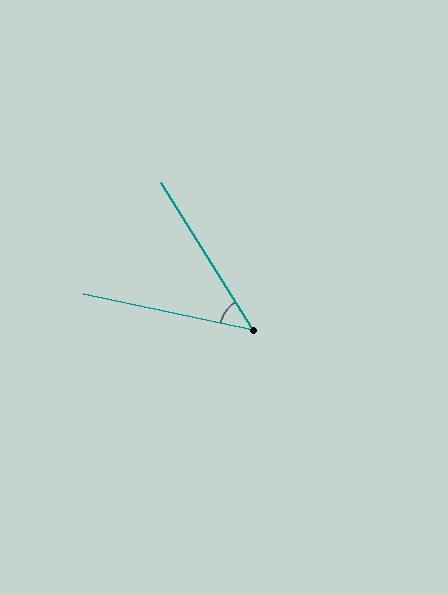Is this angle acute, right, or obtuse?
It is acute.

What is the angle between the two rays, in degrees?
Approximately 46 degrees.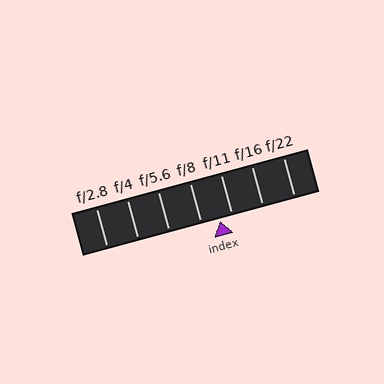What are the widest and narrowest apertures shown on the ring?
The widest aperture shown is f/2.8 and the narrowest is f/22.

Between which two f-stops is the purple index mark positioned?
The index mark is between f/8 and f/11.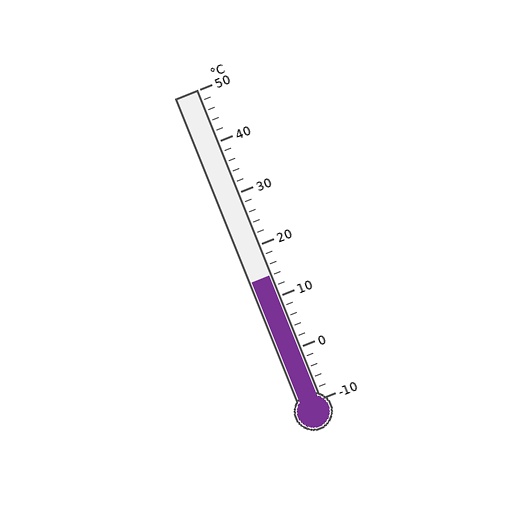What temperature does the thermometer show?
The thermometer shows approximately 14°C.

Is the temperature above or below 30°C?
The temperature is below 30°C.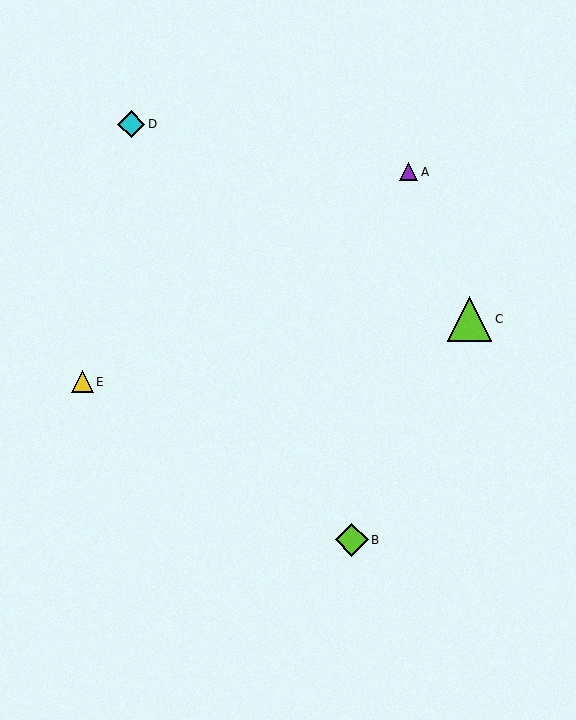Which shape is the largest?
The lime triangle (labeled C) is the largest.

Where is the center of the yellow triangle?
The center of the yellow triangle is at (82, 382).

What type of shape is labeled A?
Shape A is a purple triangle.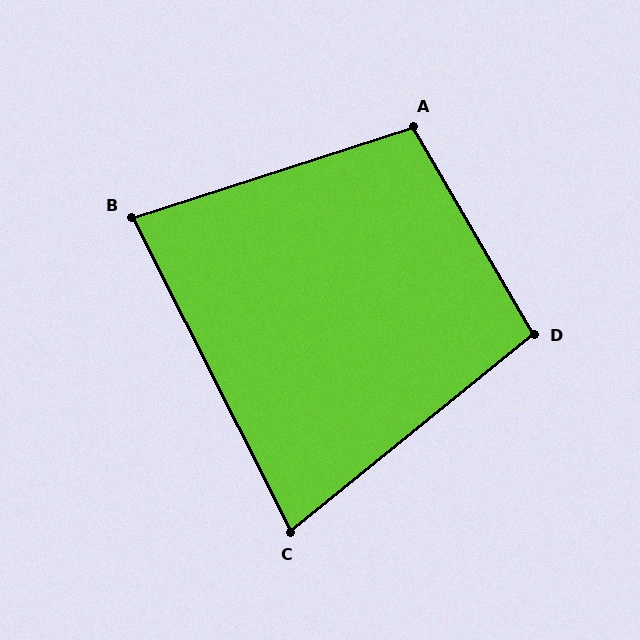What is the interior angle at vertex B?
Approximately 81 degrees (acute).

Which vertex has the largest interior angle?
A, at approximately 102 degrees.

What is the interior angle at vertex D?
Approximately 99 degrees (obtuse).